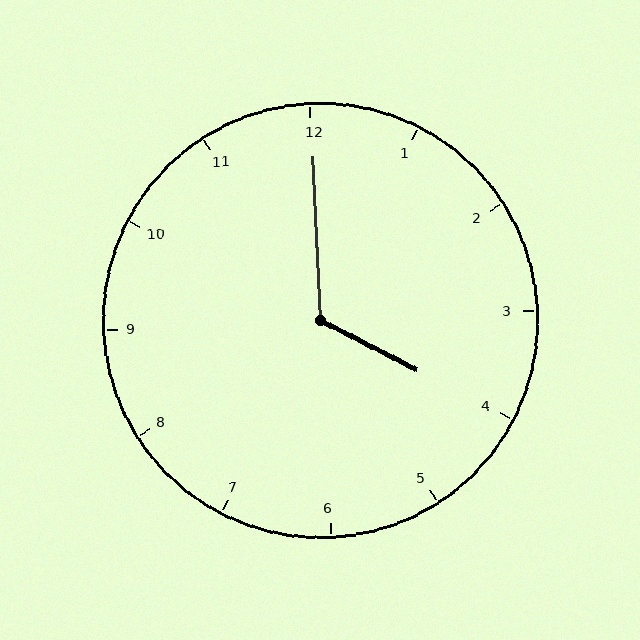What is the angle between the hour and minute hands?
Approximately 120 degrees.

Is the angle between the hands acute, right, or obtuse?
It is obtuse.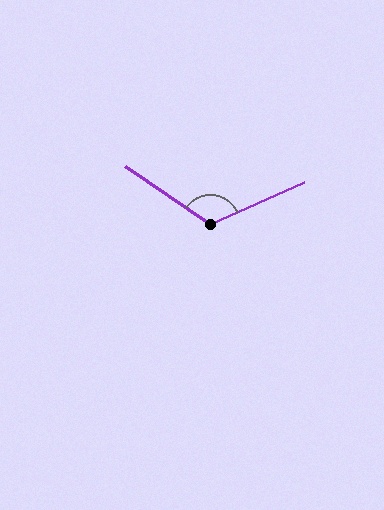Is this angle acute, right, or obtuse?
It is obtuse.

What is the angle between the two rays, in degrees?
Approximately 122 degrees.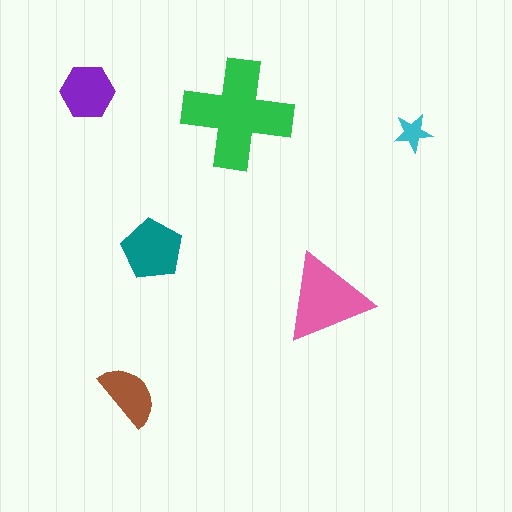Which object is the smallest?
The cyan star.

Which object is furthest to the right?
The cyan star is rightmost.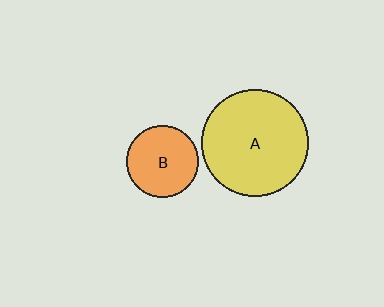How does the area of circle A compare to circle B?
Approximately 2.2 times.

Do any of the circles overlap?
No, none of the circles overlap.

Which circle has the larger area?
Circle A (yellow).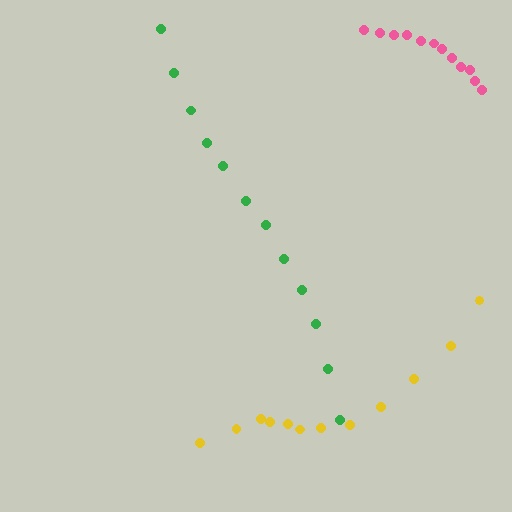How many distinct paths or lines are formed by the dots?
There are 3 distinct paths.